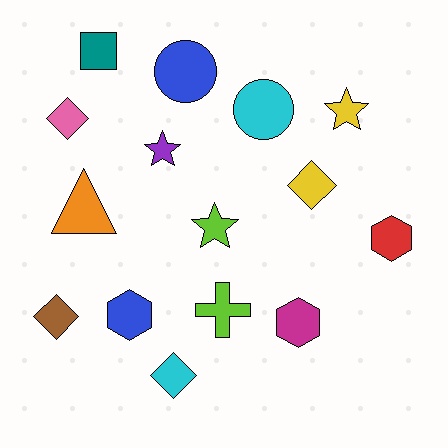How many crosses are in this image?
There is 1 cross.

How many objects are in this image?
There are 15 objects.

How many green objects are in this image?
There are no green objects.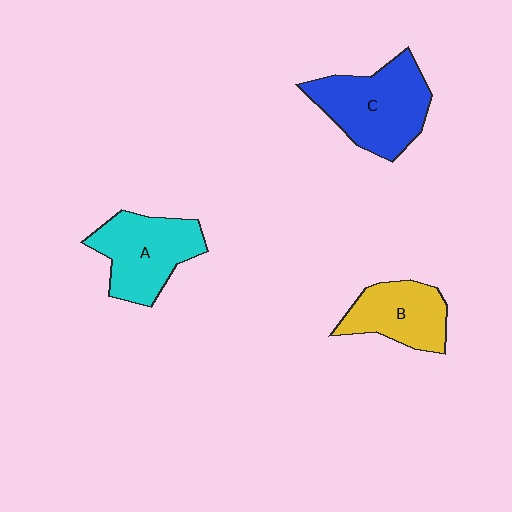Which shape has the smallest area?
Shape B (yellow).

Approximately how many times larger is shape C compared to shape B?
Approximately 1.4 times.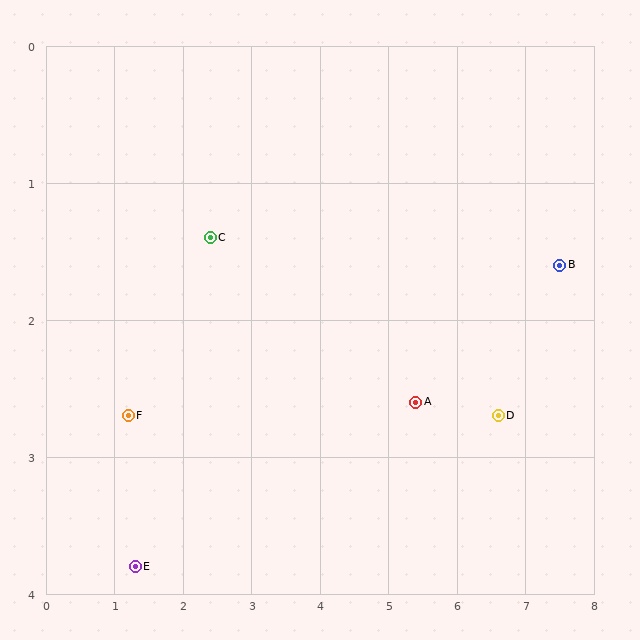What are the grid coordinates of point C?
Point C is at approximately (2.4, 1.4).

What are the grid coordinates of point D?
Point D is at approximately (6.6, 2.7).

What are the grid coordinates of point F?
Point F is at approximately (1.2, 2.7).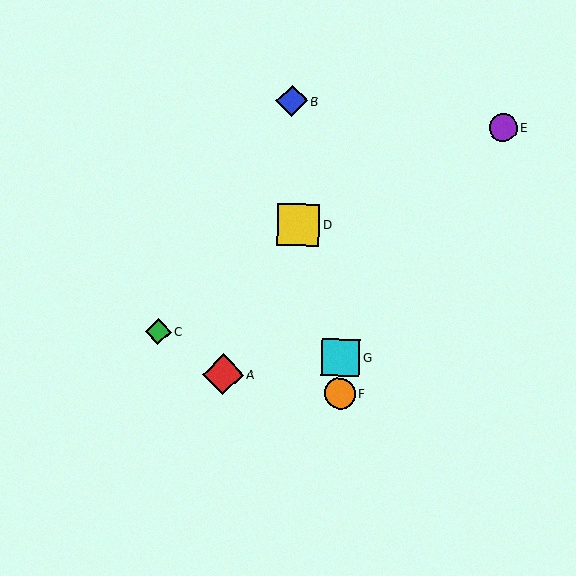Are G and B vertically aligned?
No, G is at x≈341 and B is at x≈292.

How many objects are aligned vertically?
2 objects (F, G) are aligned vertically.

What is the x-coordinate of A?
Object A is at x≈223.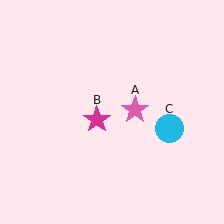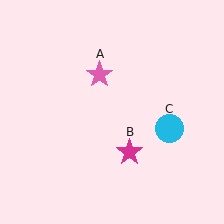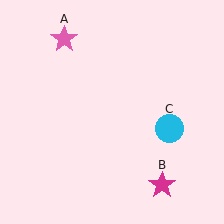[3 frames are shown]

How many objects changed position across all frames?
2 objects changed position: pink star (object A), magenta star (object B).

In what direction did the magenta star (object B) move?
The magenta star (object B) moved down and to the right.